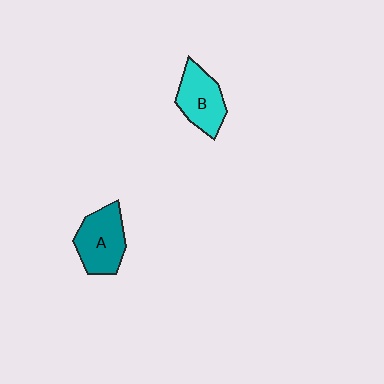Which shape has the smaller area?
Shape B (cyan).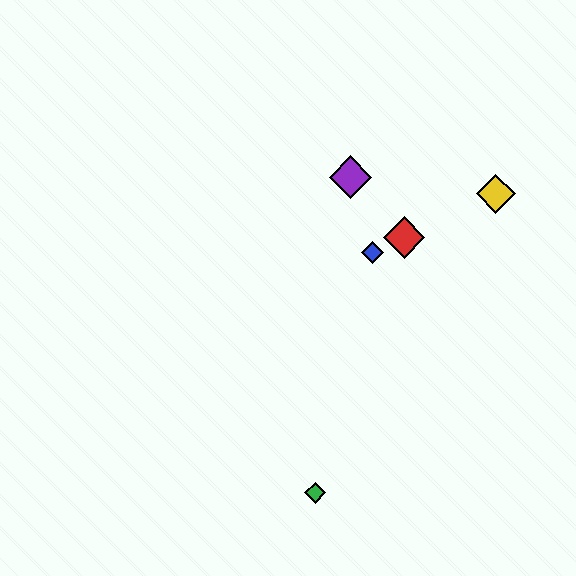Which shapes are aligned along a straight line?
The red diamond, the blue diamond, the yellow diamond are aligned along a straight line.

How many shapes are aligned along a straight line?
3 shapes (the red diamond, the blue diamond, the yellow diamond) are aligned along a straight line.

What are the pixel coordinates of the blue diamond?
The blue diamond is at (373, 252).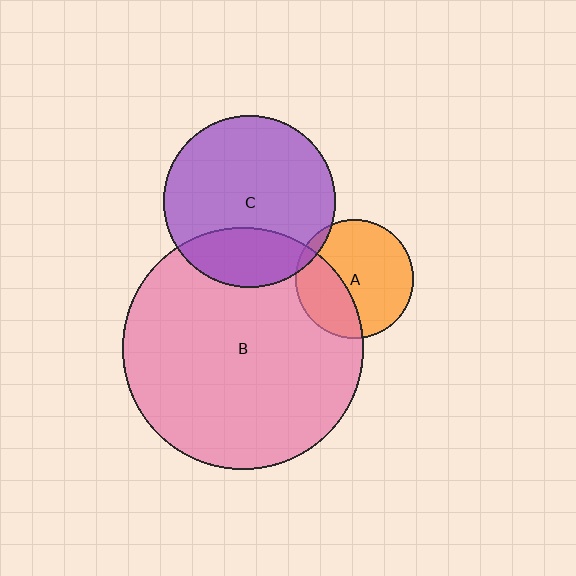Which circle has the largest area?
Circle B (pink).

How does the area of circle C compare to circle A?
Approximately 2.1 times.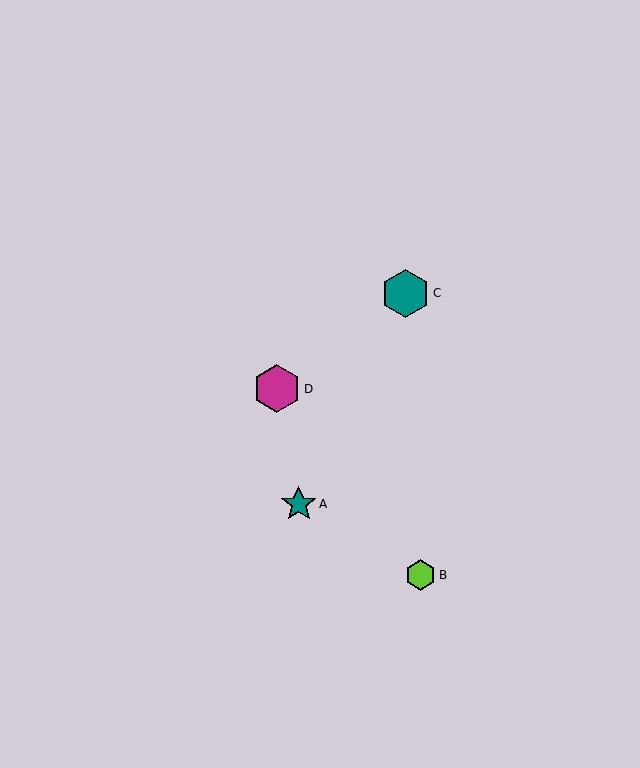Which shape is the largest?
The teal hexagon (labeled C) is the largest.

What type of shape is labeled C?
Shape C is a teal hexagon.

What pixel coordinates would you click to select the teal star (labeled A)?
Click at (299, 504) to select the teal star A.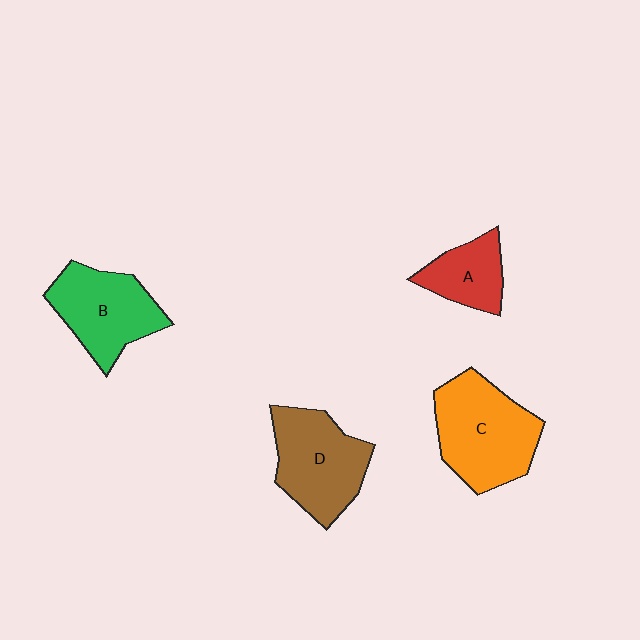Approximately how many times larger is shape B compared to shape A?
Approximately 1.6 times.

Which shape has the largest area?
Shape C (orange).